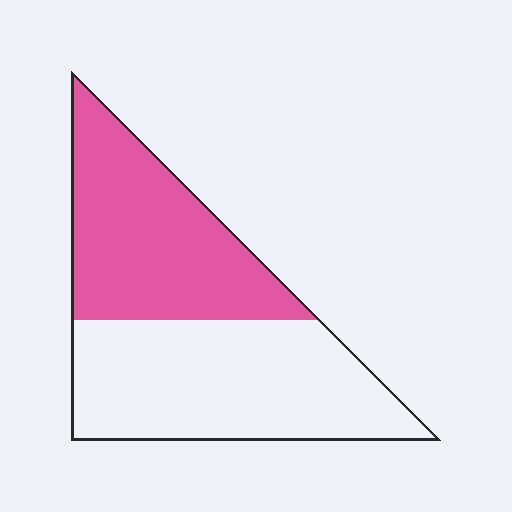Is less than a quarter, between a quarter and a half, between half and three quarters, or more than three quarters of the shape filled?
Between a quarter and a half.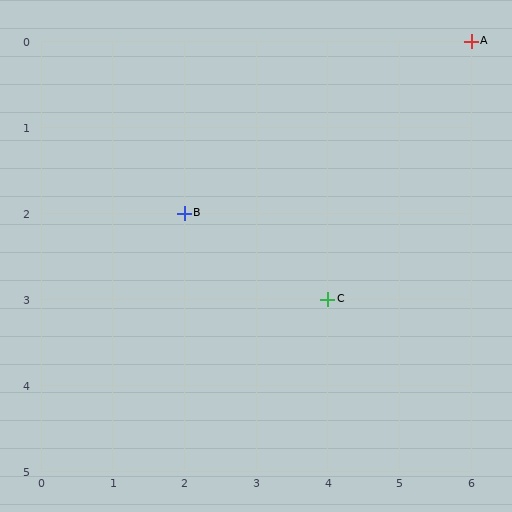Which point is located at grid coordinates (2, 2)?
Point B is at (2, 2).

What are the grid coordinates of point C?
Point C is at grid coordinates (4, 3).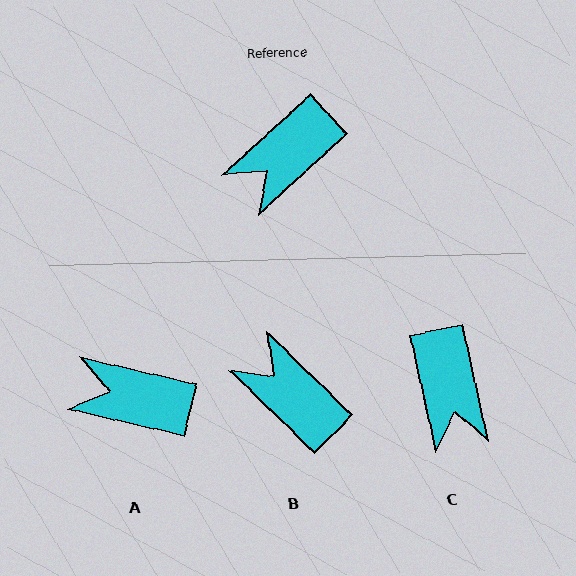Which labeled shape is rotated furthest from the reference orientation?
B, about 86 degrees away.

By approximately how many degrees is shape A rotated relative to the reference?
Approximately 55 degrees clockwise.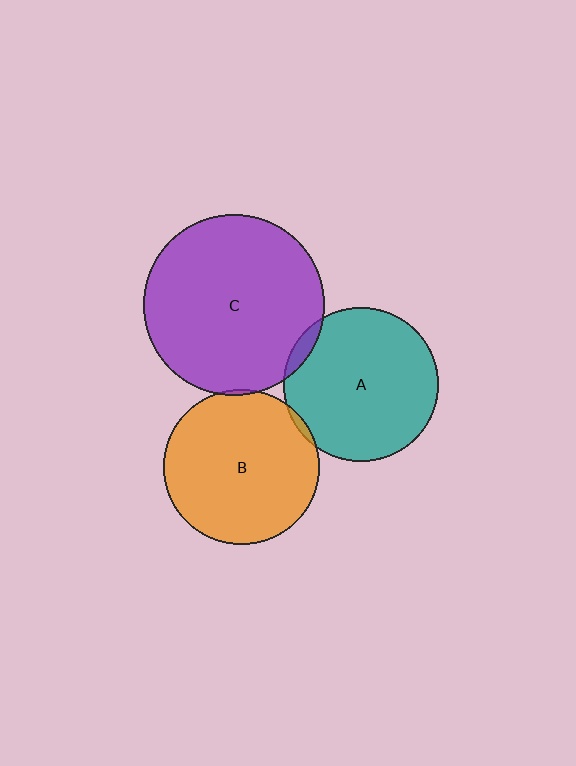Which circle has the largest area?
Circle C (purple).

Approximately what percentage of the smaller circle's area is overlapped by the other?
Approximately 5%.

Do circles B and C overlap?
Yes.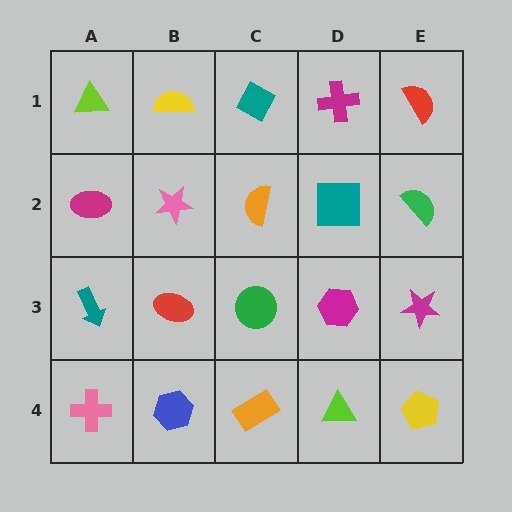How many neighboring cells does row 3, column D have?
4.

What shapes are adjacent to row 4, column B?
A red ellipse (row 3, column B), a pink cross (row 4, column A), an orange rectangle (row 4, column C).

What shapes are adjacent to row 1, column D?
A teal square (row 2, column D), a teal diamond (row 1, column C), a red semicircle (row 1, column E).